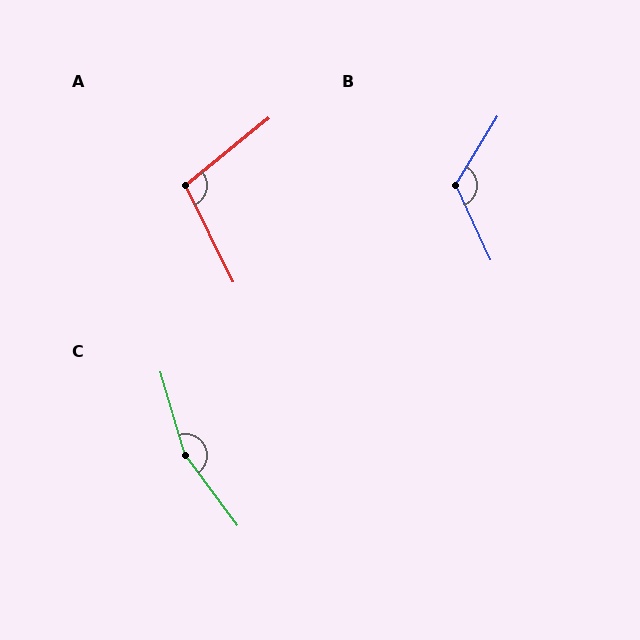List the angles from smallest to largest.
A (103°), B (124°), C (160°).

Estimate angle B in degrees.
Approximately 124 degrees.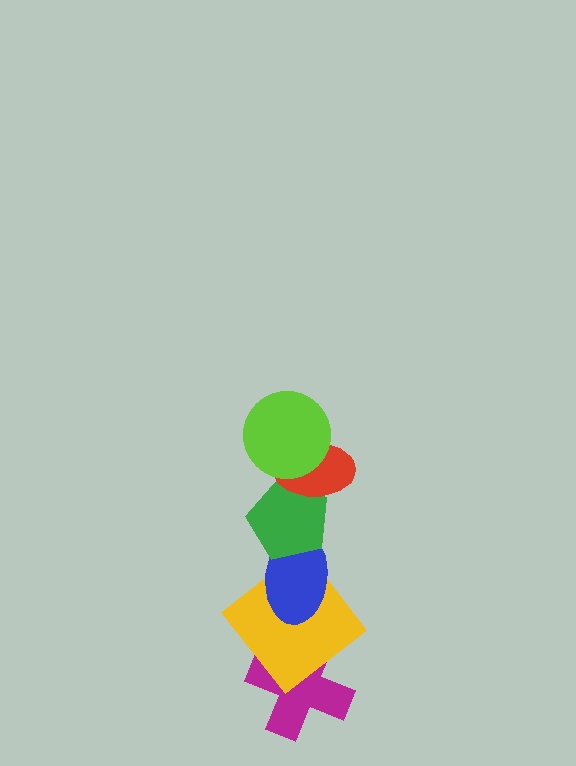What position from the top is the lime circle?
The lime circle is 1st from the top.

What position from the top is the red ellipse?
The red ellipse is 2nd from the top.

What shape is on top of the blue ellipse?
The green pentagon is on top of the blue ellipse.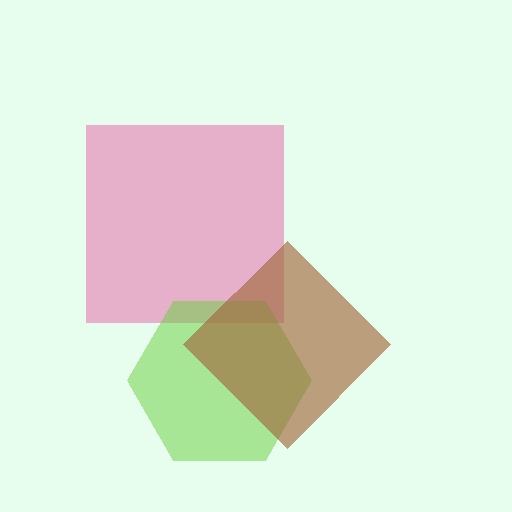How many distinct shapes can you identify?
There are 3 distinct shapes: a pink square, a lime hexagon, a brown diamond.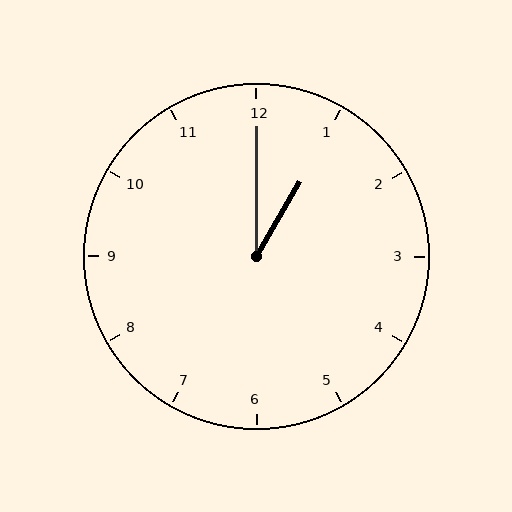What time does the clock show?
1:00.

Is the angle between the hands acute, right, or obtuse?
It is acute.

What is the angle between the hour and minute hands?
Approximately 30 degrees.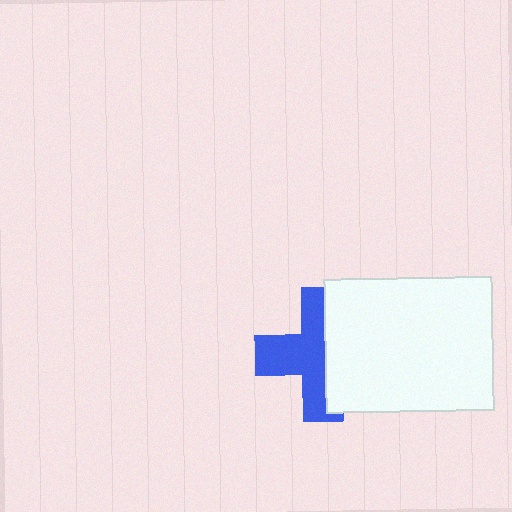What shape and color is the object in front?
The object in front is a white rectangle.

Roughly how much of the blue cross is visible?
About half of it is visible (roughly 56%).